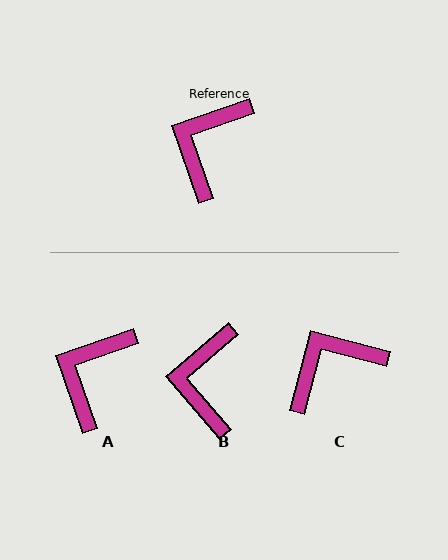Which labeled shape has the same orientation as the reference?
A.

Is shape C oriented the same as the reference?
No, it is off by about 34 degrees.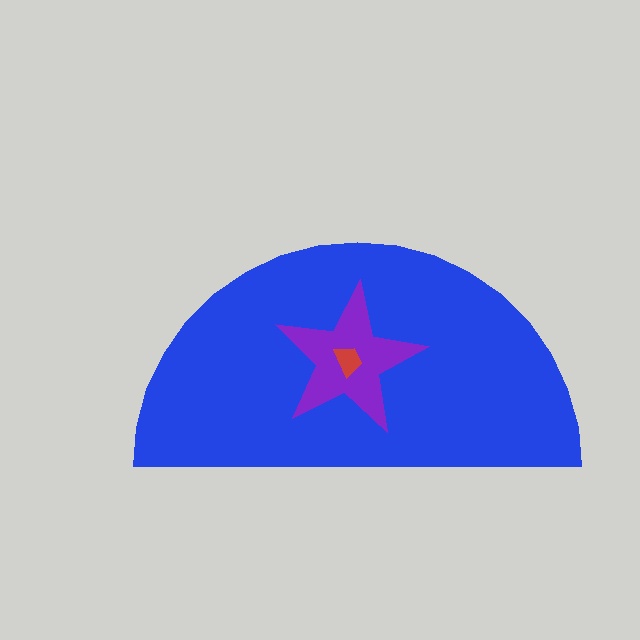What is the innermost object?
The red trapezoid.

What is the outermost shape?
The blue semicircle.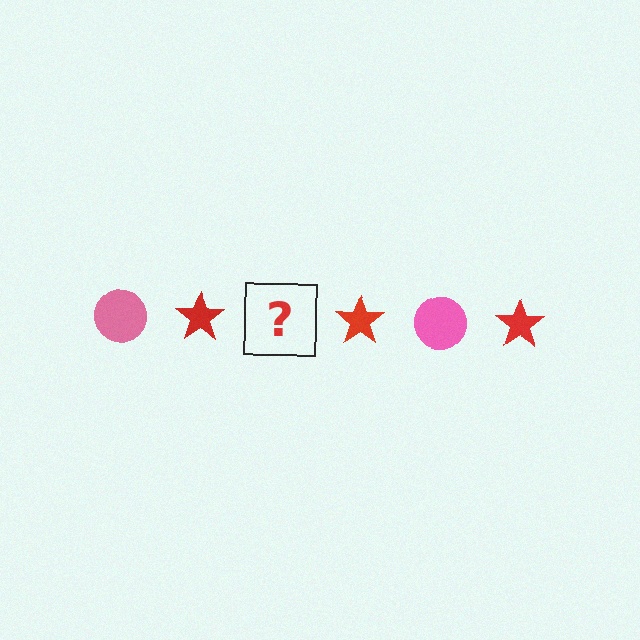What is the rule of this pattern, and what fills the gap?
The rule is that the pattern alternates between pink circle and red star. The gap should be filled with a pink circle.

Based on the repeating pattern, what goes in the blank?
The blank should be a pink circle.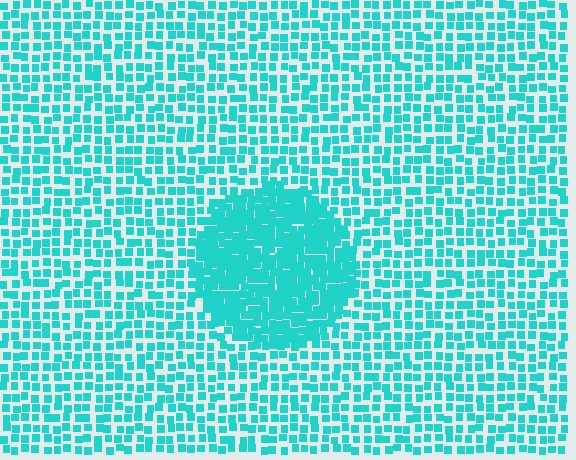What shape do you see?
I see a circle.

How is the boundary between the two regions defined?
The boundary is defined by a change in element density (approximately 2.0x ratio). All elements are the same color, size, and shape.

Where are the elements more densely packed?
The elements are more densely packed inside the circle boundary.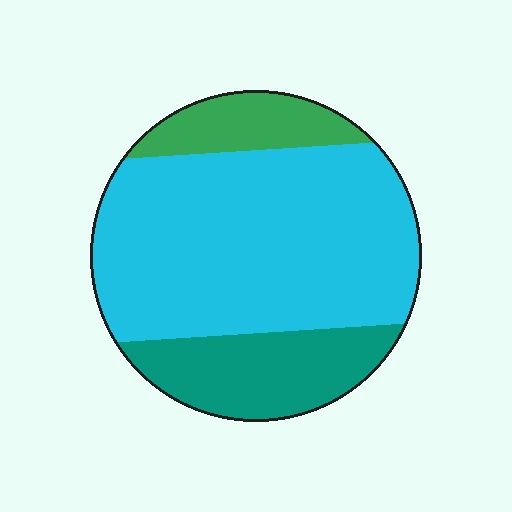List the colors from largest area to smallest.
From largest to smallest: cyan, teal, green.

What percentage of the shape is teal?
Teal covers roughly 20% of the shape.